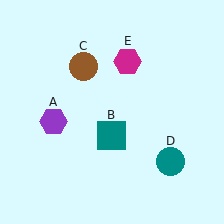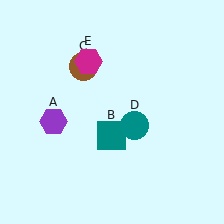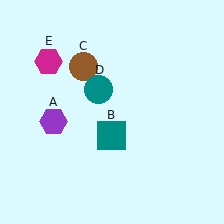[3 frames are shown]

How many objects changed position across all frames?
2 objects changed position: teal circle (object D), magenta hexagon (object E).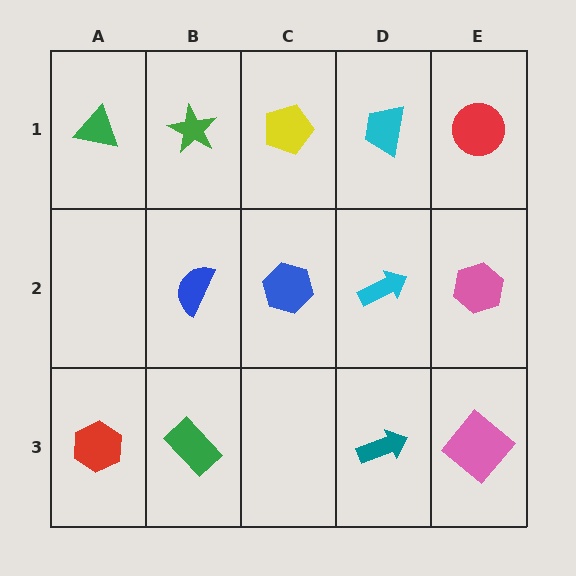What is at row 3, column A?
A red hexagon.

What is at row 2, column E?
A pink hexagon.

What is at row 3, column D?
A teal arrow.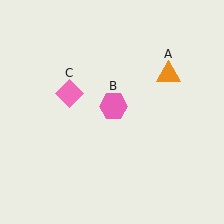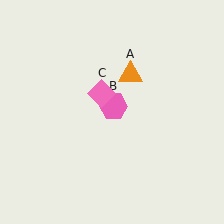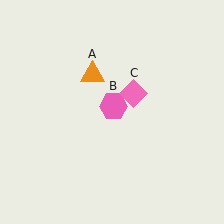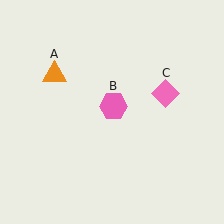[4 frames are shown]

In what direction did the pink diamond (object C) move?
The pink diamond (object C) moved right.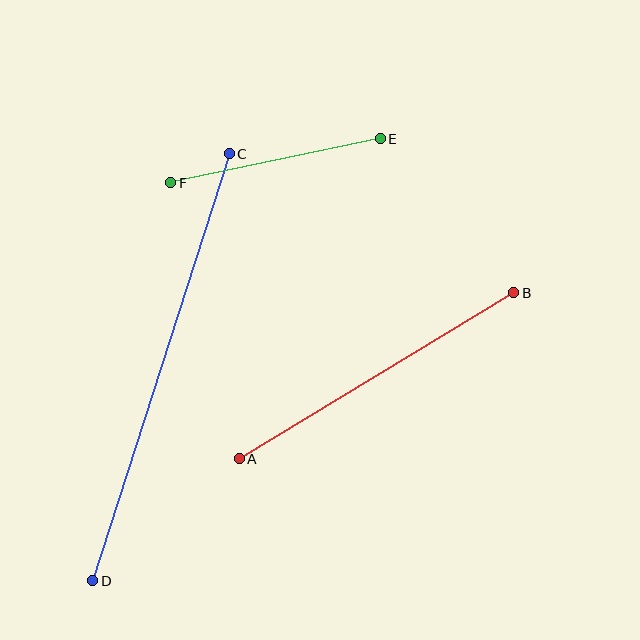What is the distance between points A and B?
The distance is approximately 321 pixels.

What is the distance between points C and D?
The distance is approximately 448 pixels.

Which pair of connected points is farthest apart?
Points C and D are farthest apart.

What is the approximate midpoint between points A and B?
The midpoint is at approximately (377, 376) pixels.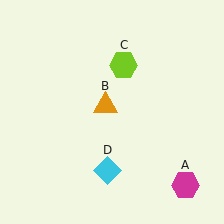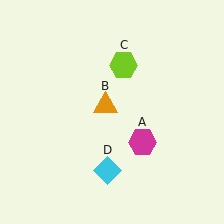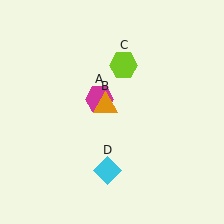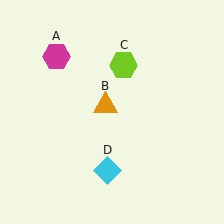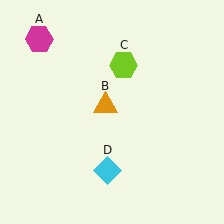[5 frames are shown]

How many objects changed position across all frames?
1 object changed position: magenta hexagon (object A).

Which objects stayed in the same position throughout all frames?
Orange triangle (object B) and lime hexagon (object C) and cyan diamond (object D) remained stationary.